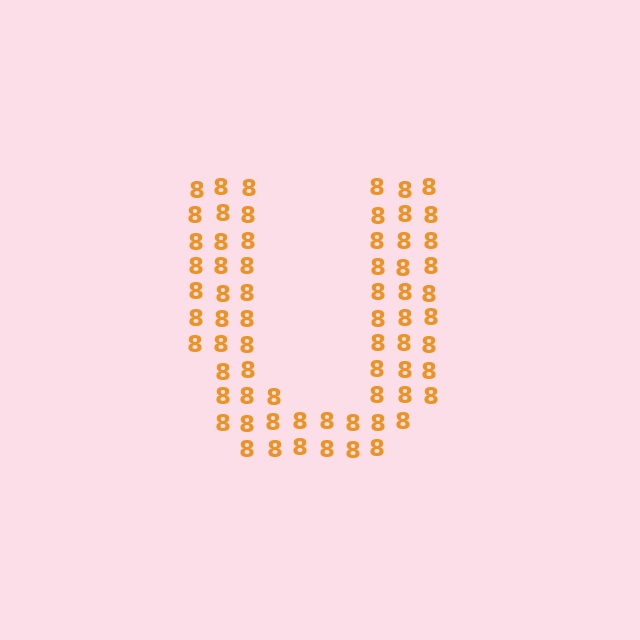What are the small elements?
The small elements are digit 8's.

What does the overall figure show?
The overall figure shows the letter U.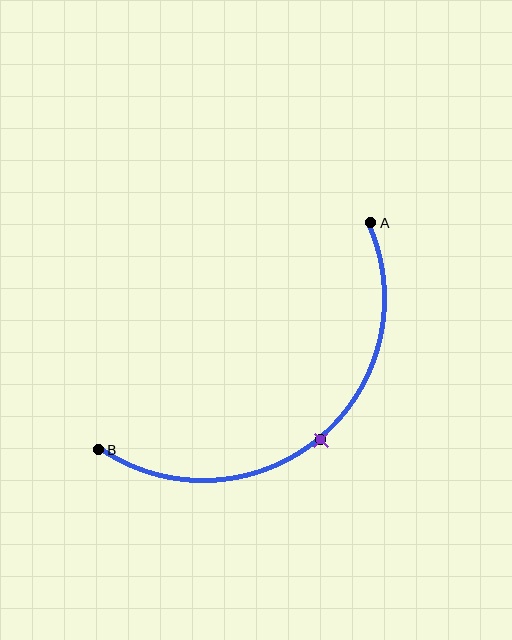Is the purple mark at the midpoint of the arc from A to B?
Yes. The purple mark lies on the arc at equal arc-length from both A and B — it is the arc midpoint.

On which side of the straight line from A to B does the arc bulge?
The arc bulges below and to the right of the straight line connecting A and B.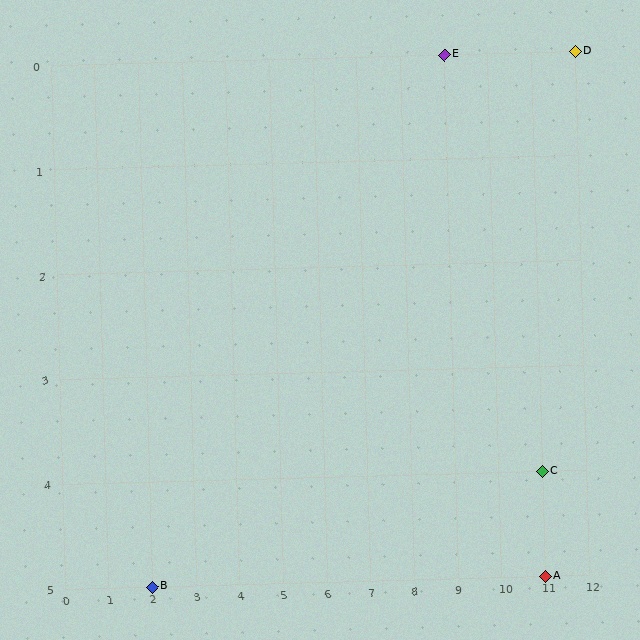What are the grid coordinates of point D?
Point D is at grid coordinates (12, 0).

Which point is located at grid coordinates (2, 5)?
Point B is at (2, 5).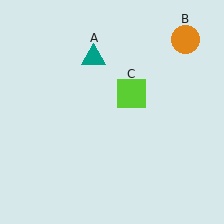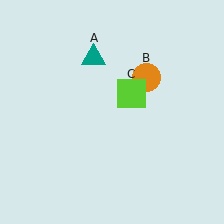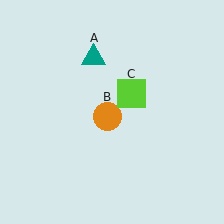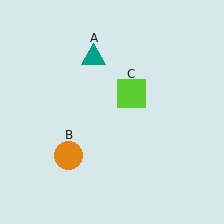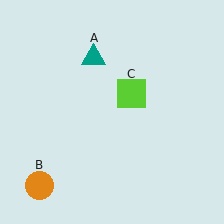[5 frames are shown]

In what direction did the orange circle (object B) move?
The orange circle (object B) moved down and to the left.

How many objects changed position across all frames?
1 object changed position: orange circle (object B).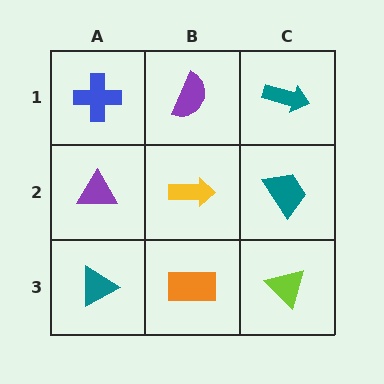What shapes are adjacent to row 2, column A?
A blue cross (row 1, column A), a teal triangle (row 3, column A), a yellow arrow (row 2, column B).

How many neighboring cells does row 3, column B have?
3.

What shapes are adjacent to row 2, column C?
A teal arrow (row 1, column C), a lime triangle (row 3, column C), a yellow arrow (row 2, column B).